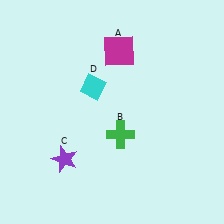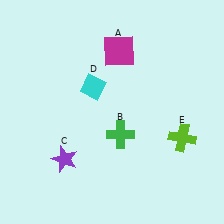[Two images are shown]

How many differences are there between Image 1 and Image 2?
There is 1 difference between the two images.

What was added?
A lime cross (E) was added in Image 2.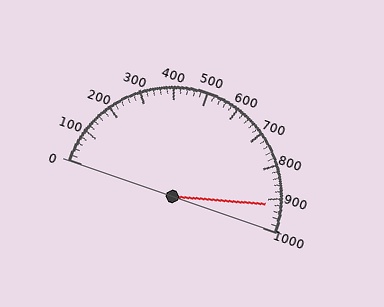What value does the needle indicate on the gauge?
The needle indicates approximately 920.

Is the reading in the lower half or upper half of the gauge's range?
The reading is in the upper half of the range (0 to 1000).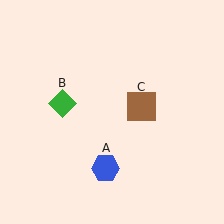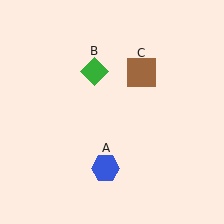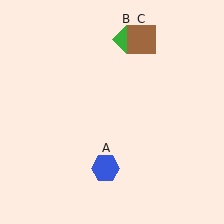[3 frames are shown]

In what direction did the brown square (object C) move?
The brown square (object C) moved up.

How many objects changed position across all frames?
2 objects changed position: green diamond (object B), brown square (object C).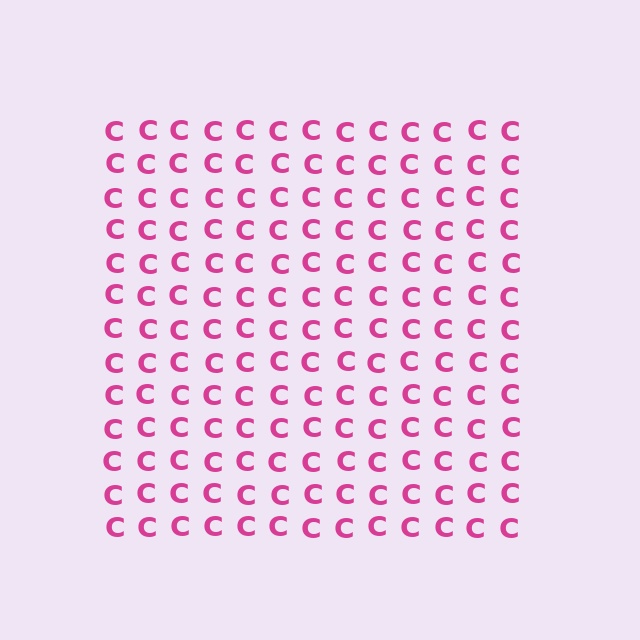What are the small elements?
The small elements are letter C's.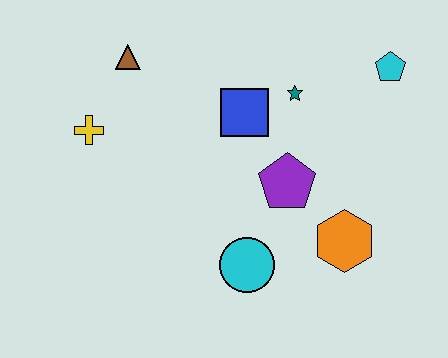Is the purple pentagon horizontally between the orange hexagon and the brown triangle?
Yes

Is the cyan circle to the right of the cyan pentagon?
No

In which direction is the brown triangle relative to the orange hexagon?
The brown triangle is to the left of the orange hexagon.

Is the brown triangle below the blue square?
No